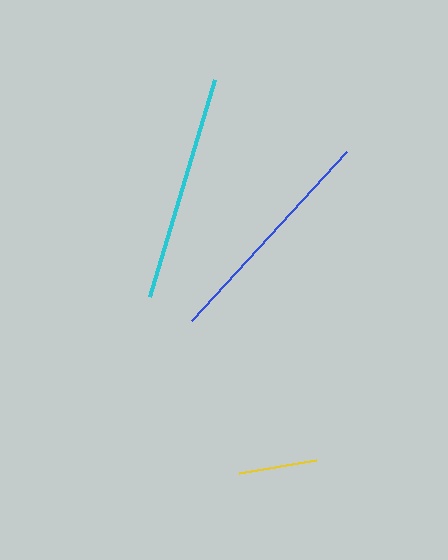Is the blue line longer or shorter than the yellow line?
The blue line is longer than the yellow line.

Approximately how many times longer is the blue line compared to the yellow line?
The blue line is approximately 2.9 times the length of the yellow line.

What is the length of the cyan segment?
The cyan segment is approximately 227 pixels long.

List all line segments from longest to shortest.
From longest to shortest: blue, cyan, yellow.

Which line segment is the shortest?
The yellow line is the shortest at approximately 78 pixels.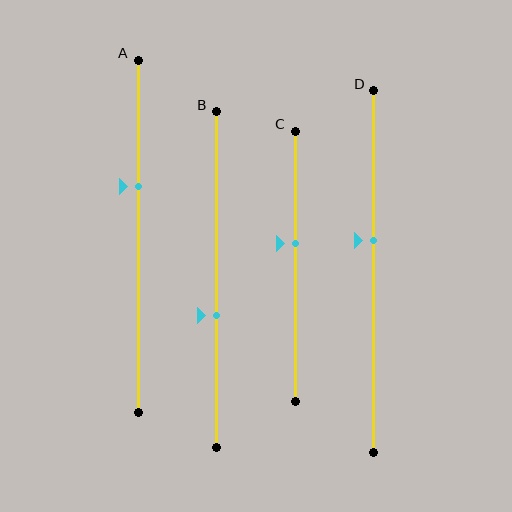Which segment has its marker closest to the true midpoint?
Segment C has its marker closest to the true midpoint.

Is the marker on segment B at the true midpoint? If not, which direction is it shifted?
No, the marker on segment B is shifted downward by about 11% of the segment length.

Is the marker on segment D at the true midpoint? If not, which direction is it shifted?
No, the marker on segment D is shifted upward by about 9% of the segment length.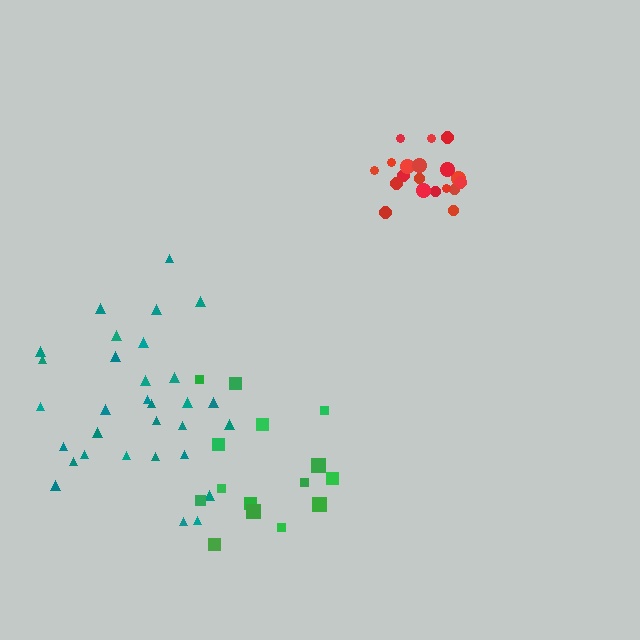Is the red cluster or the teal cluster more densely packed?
Red.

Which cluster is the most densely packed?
Red.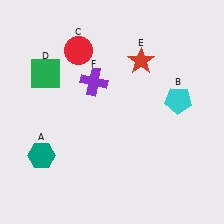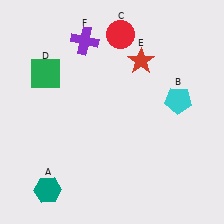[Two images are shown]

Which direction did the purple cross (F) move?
The purple cross (F) moved up.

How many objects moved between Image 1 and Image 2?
3 objects moved between the two images.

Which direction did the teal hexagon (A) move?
The teal hexagon (A) moved down.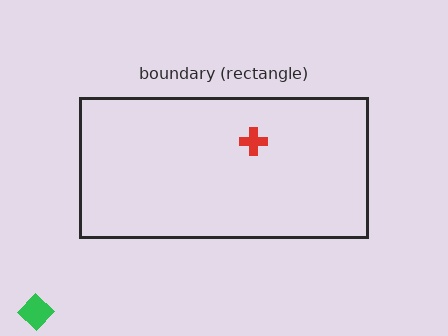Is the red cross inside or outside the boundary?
Inside.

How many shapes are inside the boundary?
1 inside, 1 outside.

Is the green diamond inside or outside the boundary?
Outside.